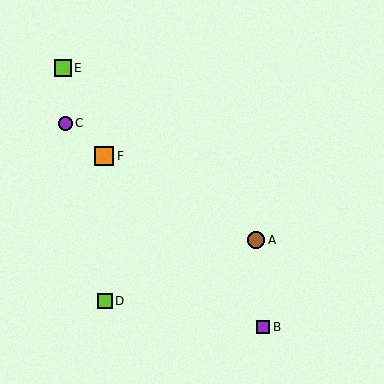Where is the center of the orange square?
The center of the orange square is at (104, 156).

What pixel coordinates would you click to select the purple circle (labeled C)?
Click at (65, 123) to select the purple circle C.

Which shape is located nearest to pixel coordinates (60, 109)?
The purple circle (labeled C) at (65, 123) is nearest to that location.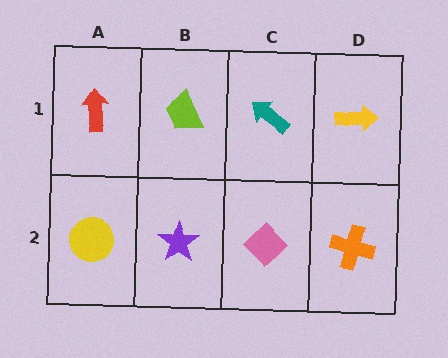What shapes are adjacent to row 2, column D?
A yellow arrow (row 1, column D), a pink diamond (row 2, column C).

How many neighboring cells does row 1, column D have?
2.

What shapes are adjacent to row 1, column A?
A yellow circle (row 2, column A), a lime trapezoid (row 1, column B).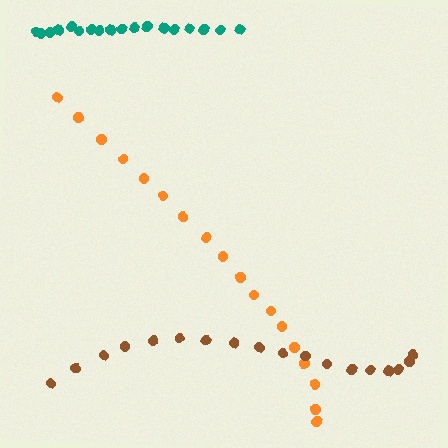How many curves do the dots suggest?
There are 3 distinct paths.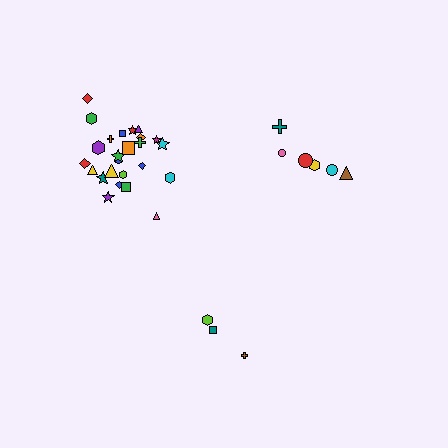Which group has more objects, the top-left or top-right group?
The top-left group.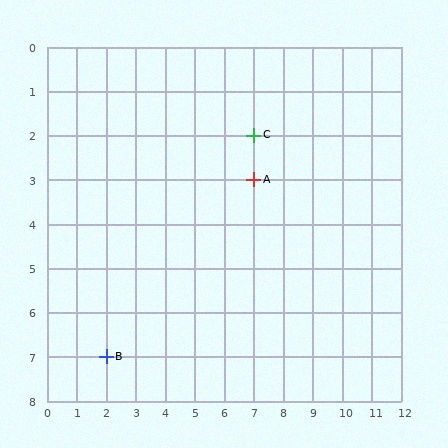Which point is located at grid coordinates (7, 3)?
Point A is at (7, 3).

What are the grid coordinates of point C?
Point C is at grid coordinates (7, 2).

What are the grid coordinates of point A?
Point A is at grid coordinates (7, 3).